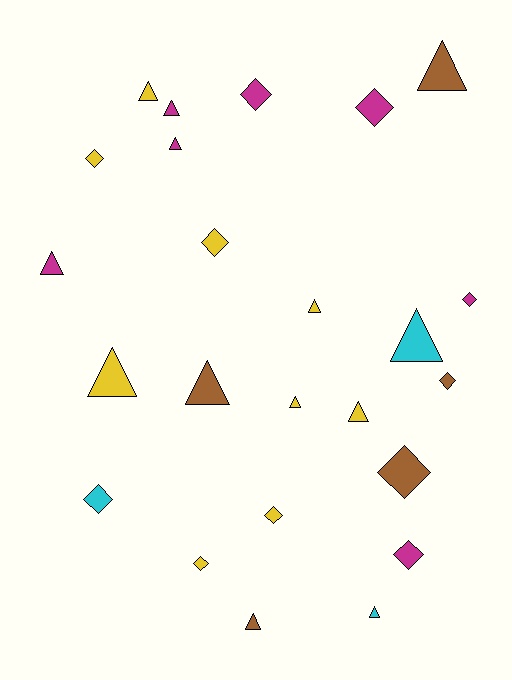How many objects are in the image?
There are 24 objects.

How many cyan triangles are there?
There are 2 cyan triangles.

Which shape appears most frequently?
Triangle, with 13 objects.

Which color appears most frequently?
Yellow, with 9 objects.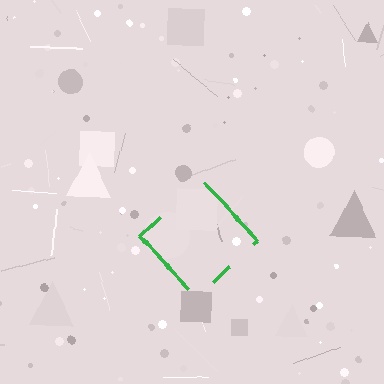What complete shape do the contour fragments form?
The contour fragments form a diamond.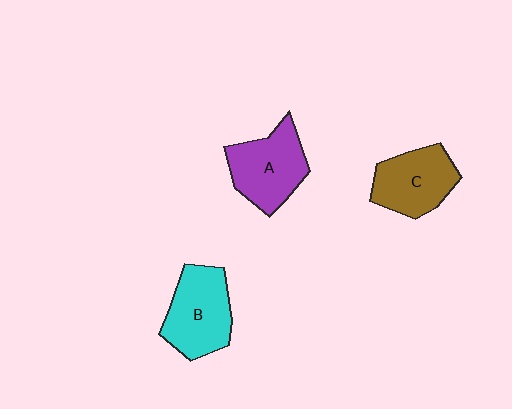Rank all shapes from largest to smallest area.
From largest to smallest: B (cyan), A (purple), C (brown).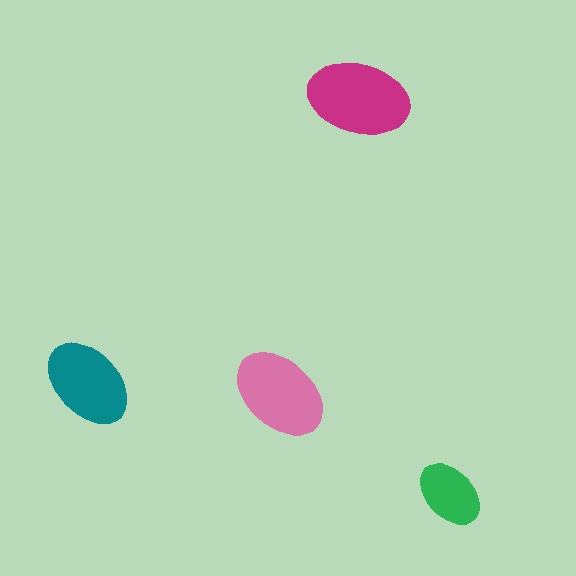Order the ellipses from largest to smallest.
the magenta one, the pink one, the teal one, the green one.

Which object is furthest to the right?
The green ellipse is rightmost.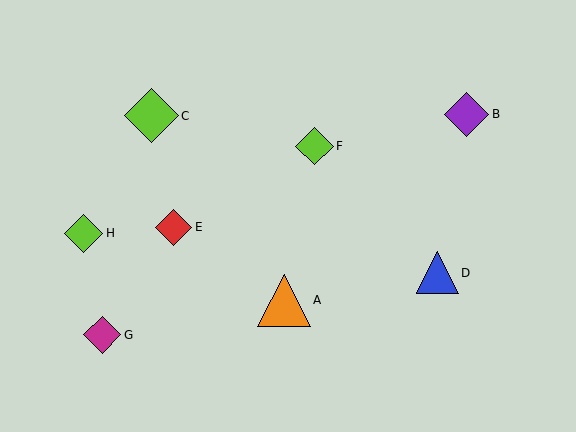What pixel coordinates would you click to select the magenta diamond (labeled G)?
Click at (102, 335) to select the magenta diamond G.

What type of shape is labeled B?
Shape B is a purple diamond.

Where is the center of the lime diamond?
The center of the lime diamond is at (151, 116).